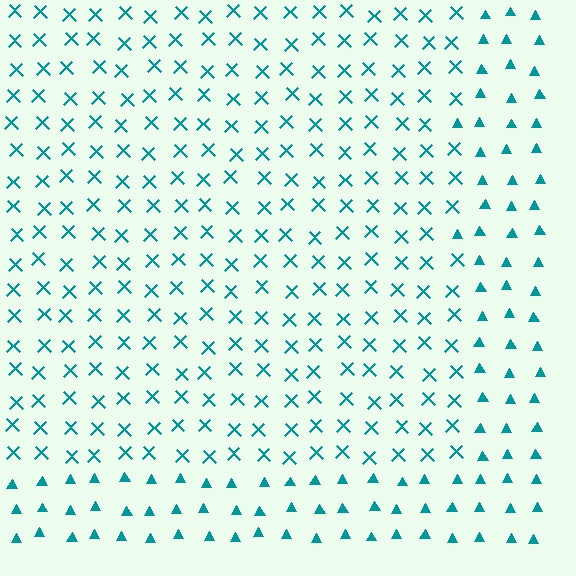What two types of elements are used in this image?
The image uses X marks inside the rectangle region and triangles outside it.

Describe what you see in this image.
The image is filled with small teal elements arranged in a uniform grid. A rectangle-shaped region contains X marks, while the surrounding area contains triangles. The boundary is defined purely by the change in element shape.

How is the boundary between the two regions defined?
The boundary is defined by a change in element shape: X marks inside vs. triangles outside. All elements share the same color and spacing.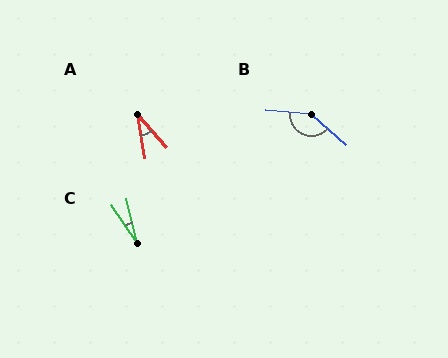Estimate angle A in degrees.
Approximately 33 degrees.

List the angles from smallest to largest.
C (21°), A (33°), B (144°).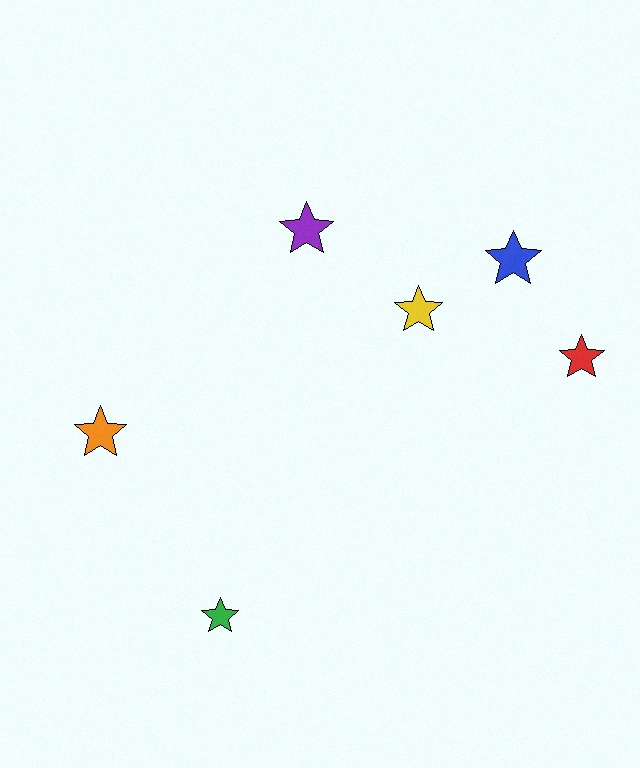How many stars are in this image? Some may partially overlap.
There are 6 stars.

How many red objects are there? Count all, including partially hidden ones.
There is 1 red object.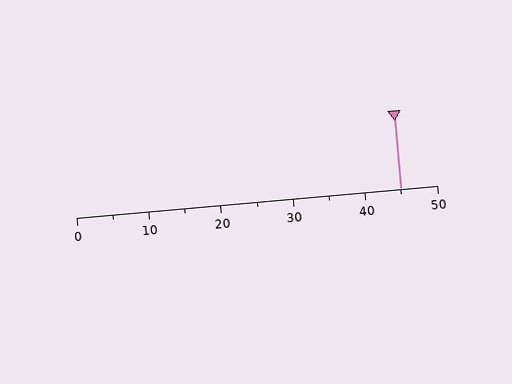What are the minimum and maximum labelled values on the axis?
The axis runs from 0 to 50.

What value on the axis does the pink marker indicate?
The marker indicates approximately 45.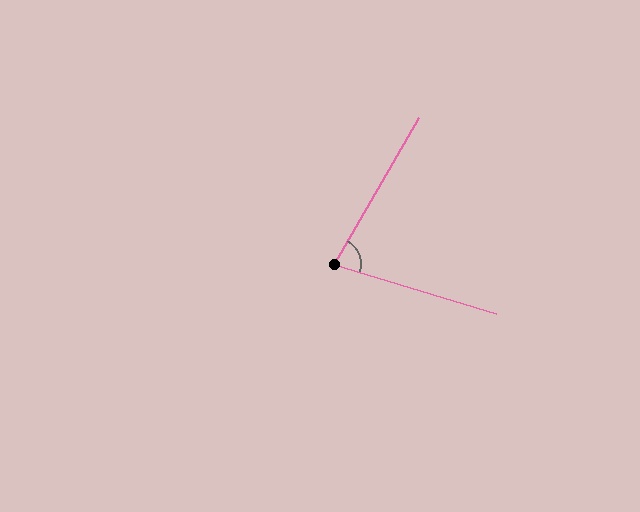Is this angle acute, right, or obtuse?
It is acute.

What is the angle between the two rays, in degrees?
Approximately 77 degrees.